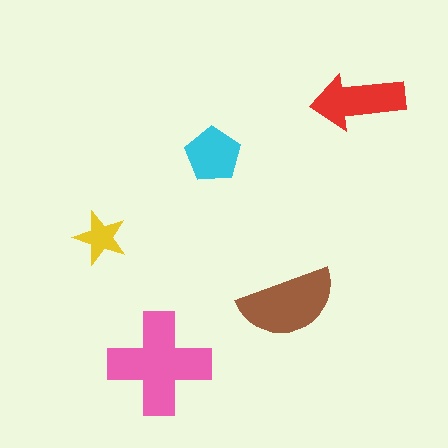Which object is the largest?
The pink cross.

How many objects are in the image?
There are 5 objects in the image.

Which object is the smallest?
The yellow star.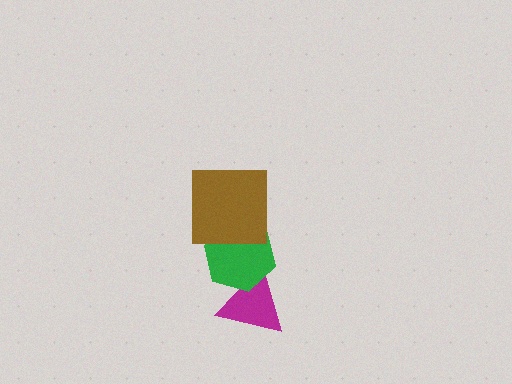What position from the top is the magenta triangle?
The magenta triangle is 3rd from the top.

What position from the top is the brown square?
The brown square is 1st from the top.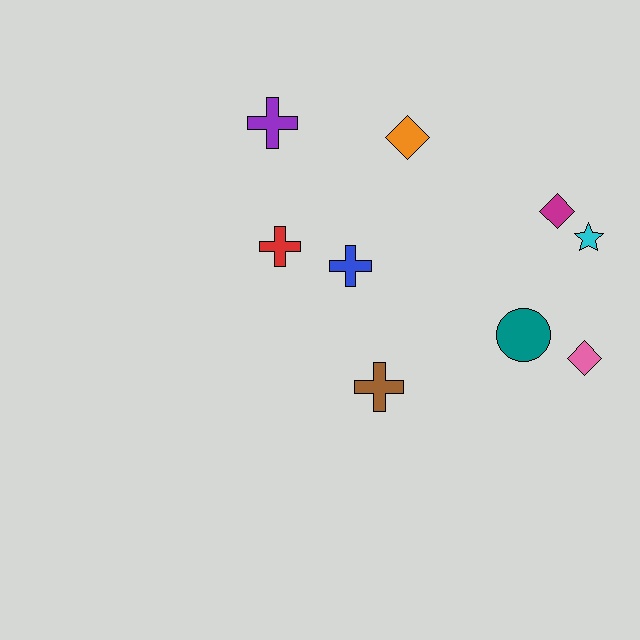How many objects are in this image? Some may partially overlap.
There are 9 objects.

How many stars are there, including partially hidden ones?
There is 1 star.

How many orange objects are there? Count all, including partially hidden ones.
There is 1 orange object.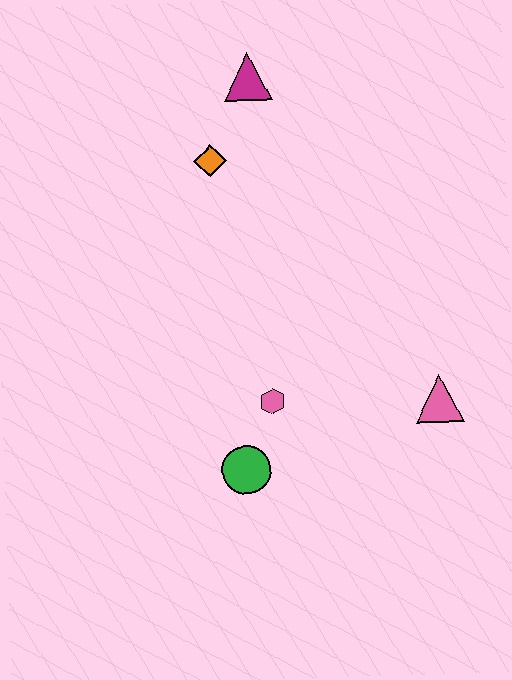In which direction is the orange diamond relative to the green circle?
The orange diamond is above the green circle.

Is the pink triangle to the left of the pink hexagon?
No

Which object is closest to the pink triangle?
The pink hexagon is closest to the pink triangle.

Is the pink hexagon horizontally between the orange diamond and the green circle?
No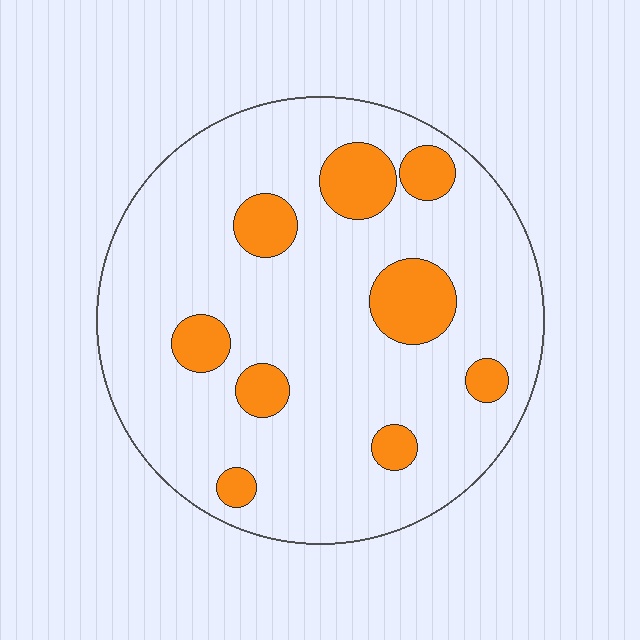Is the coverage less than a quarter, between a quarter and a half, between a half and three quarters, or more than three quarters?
Less than a quarter.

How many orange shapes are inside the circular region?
9.